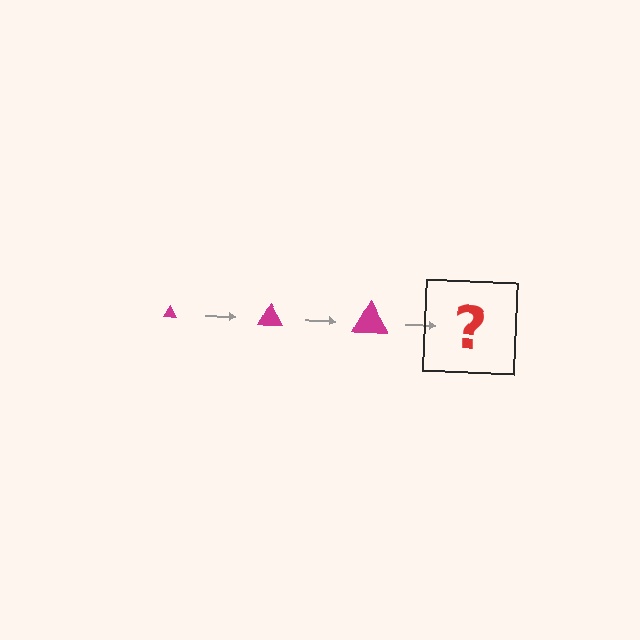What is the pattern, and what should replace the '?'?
The pattern is that the triangle gets progressively larger each step. The '?' should be a magenta triangle, larger than the previous one.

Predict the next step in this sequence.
The next step is a magenta triangle, larger than the previous one.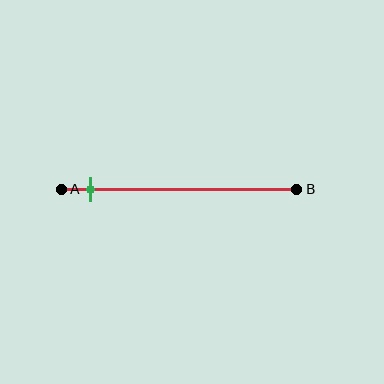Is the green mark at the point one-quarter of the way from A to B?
No, the mark is at about 10% from A, not at the 25% one-quarter point.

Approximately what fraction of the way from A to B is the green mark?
The green mark is approximately 10% of the way from A to B.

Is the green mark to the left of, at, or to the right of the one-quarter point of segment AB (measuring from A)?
The green mark is to the left of the one-quarter point of segment AB.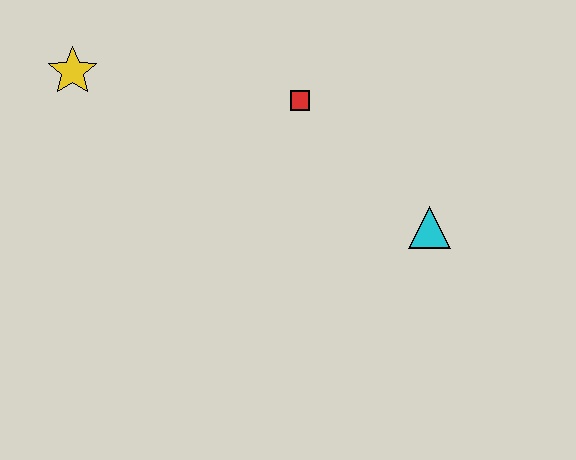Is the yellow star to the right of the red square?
No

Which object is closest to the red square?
The cyan triangle is closest to the red square.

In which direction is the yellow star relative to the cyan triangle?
The yellow star is to the left of the cyan triangle.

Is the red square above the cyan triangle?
Yes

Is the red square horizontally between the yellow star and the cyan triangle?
Yes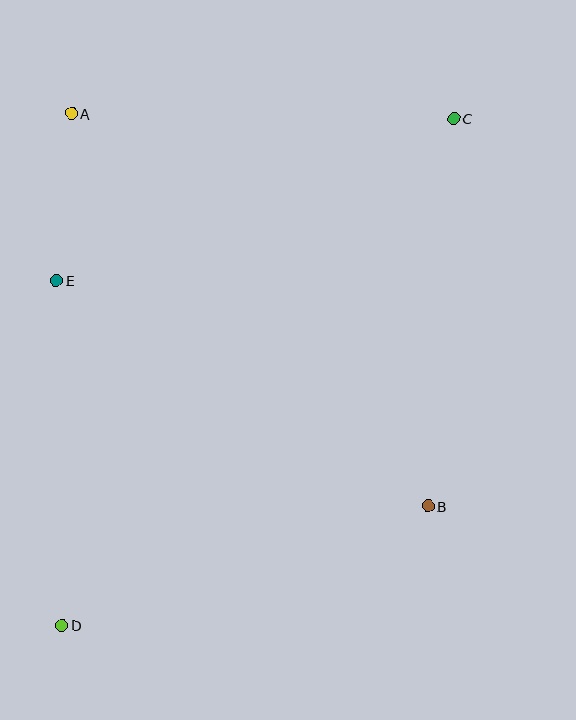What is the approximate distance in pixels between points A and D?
The distance between A and D is approximately 512 pixels.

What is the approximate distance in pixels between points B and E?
The distance between B and E is approximately 435 pixels.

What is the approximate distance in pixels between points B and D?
The distance between B and D is approximately 385 pixels.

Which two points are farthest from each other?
Points C and D are farthest from each other.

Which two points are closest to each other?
Points A and E are closest to each other.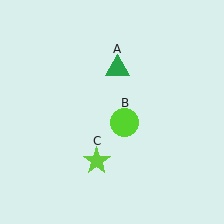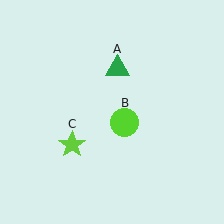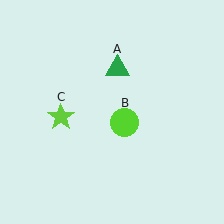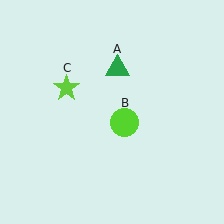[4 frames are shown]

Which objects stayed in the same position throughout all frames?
Green triangle (object A) and lime circle (object B) remained stationary.